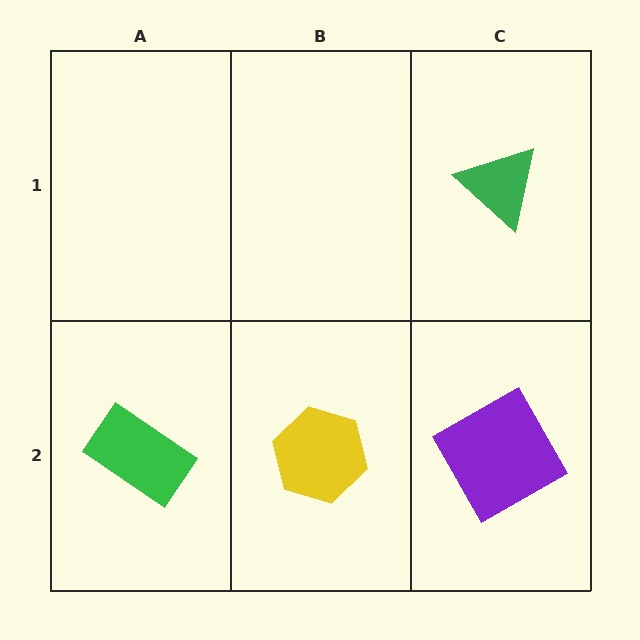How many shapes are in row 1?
1 shape.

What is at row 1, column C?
A green triangle.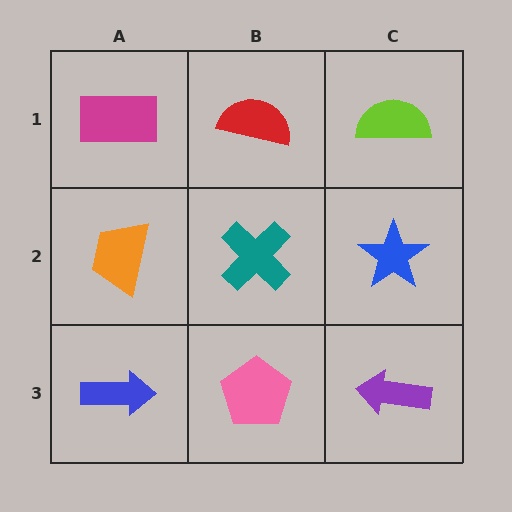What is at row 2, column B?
A teal cross.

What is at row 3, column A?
A blue arrow.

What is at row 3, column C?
A purple arrow.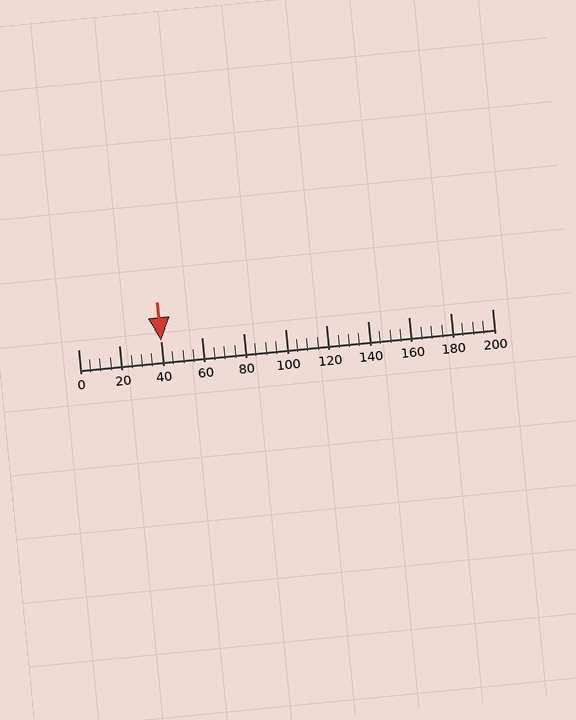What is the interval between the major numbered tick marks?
The major tick marks are spaced 20 units apart.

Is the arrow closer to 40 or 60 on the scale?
The arrow is closer to 40.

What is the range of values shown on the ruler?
The ruler shows values from 0 to 200.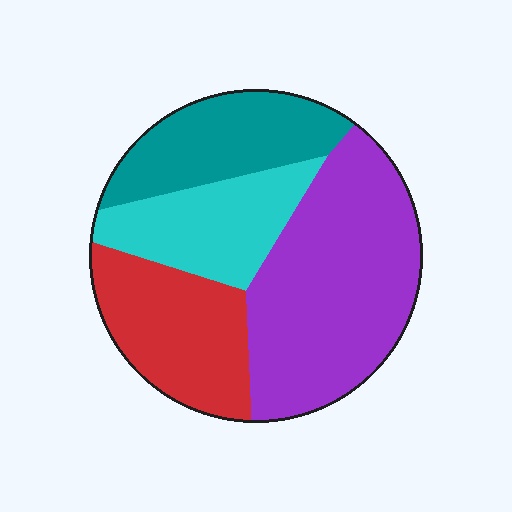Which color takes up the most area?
Purple, at roughly 40%.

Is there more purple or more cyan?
Purple.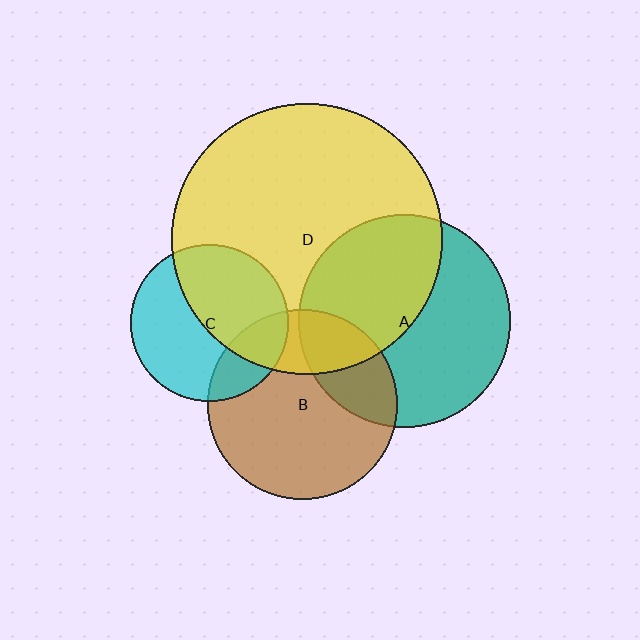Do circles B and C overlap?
Yes.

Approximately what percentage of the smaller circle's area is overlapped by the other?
Approximately 20%.